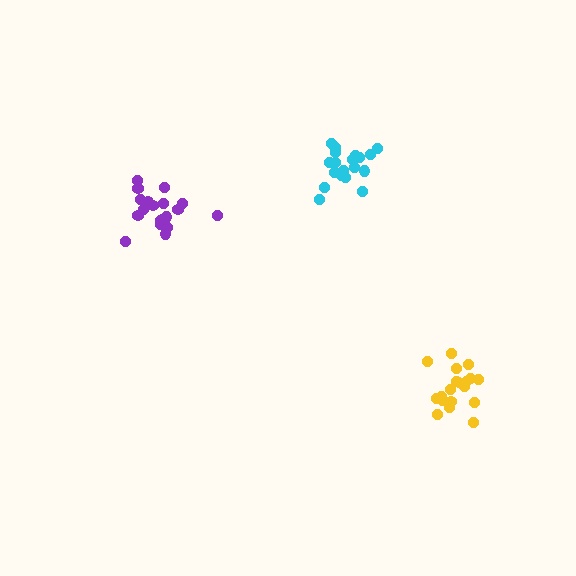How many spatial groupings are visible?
There are 3 spatial groupings.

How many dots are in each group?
Group 1: 20 dots, Group 2: 21 dots, Group 3: 19 dots (60 total).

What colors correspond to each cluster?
The clusters are colored: cyan, purple, yellow.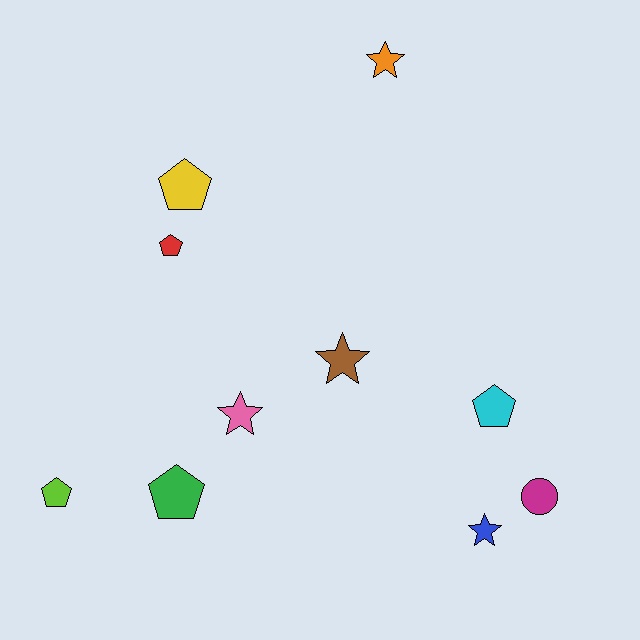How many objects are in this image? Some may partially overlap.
There are 10 objects.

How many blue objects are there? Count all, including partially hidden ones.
There is 1 blue object.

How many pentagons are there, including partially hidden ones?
There are 5 pentagons.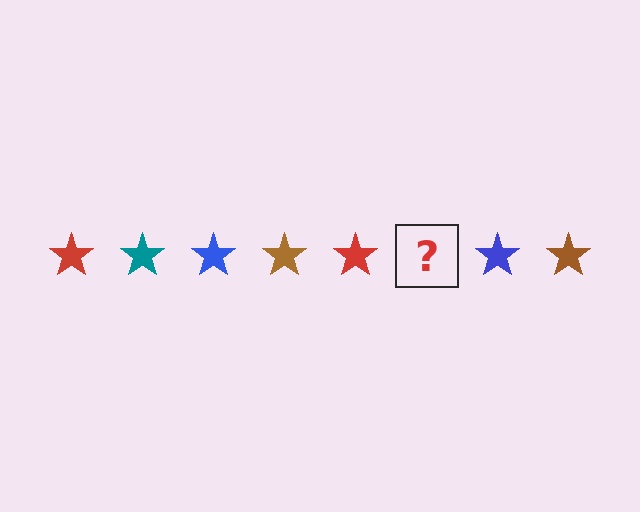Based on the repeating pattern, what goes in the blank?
The blank should be a teal star.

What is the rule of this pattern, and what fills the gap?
The rule is that the pattern cycles through red, teal, blue, brown stars. The gap should be filled with a teal star.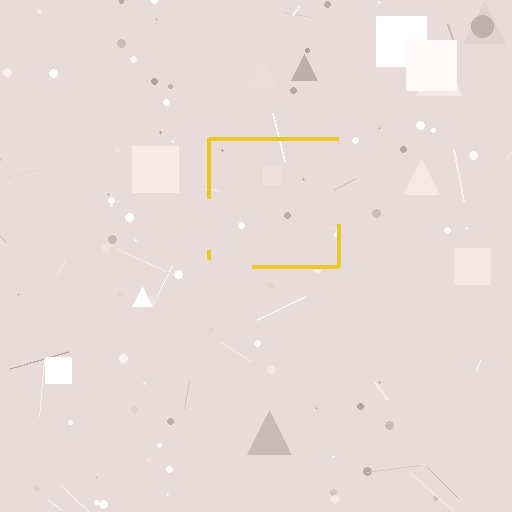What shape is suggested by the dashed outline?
The dashed outline suggests a square.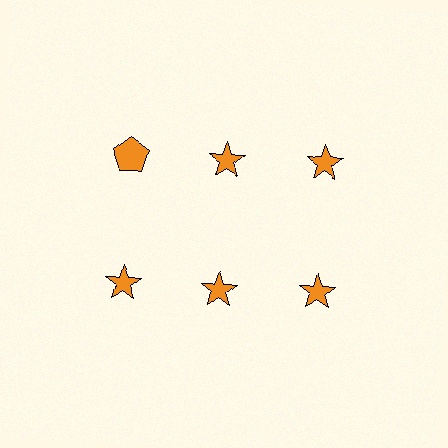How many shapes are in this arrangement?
There are 6 shapes arranged in a grid pattern.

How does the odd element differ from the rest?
It has a different shape: pentagon instead of star.